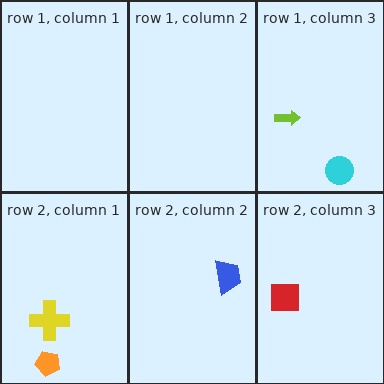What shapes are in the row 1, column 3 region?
The cyan circle, the lime arrow.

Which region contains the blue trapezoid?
The row 2, column 2 region.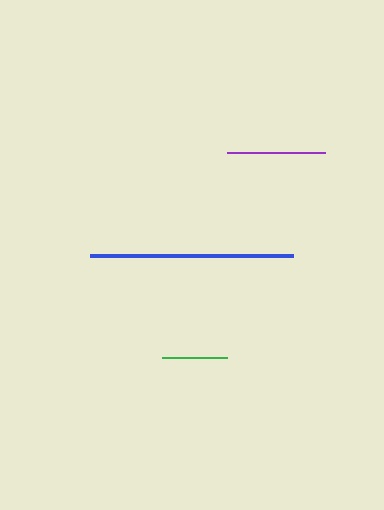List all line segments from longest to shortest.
From longest to shortest: blue, purple, green.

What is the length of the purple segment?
The purple segment is approximately 98 pixels long.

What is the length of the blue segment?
The blue segment is approximately 204 pixels long.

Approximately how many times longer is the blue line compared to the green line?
The blue line is approximately 3.1 times the length of the green line.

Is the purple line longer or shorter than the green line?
The purple line is longer than the green line.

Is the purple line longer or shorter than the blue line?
The blue line is longer than the purple line.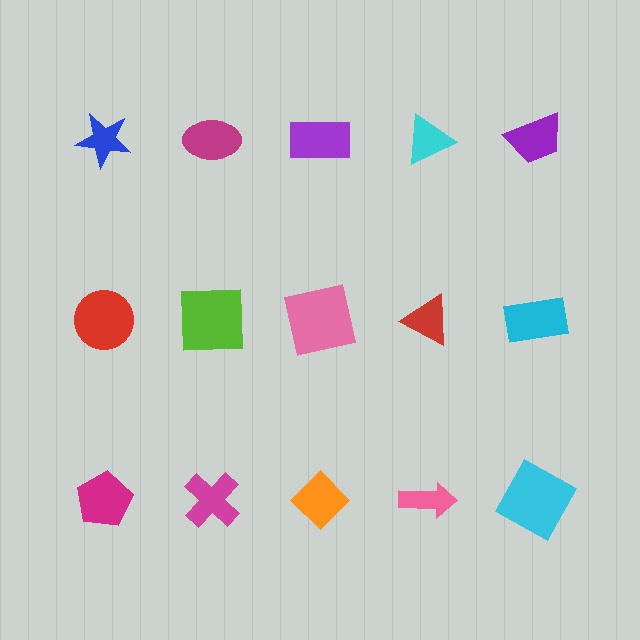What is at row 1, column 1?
A blue star.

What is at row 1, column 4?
A cyan triangle.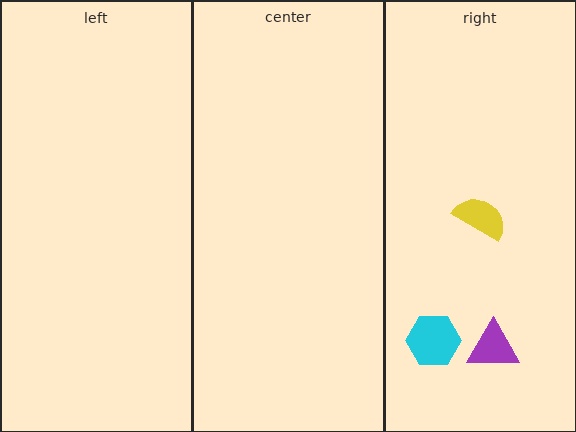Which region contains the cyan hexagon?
The right region.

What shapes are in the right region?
The yellow semicircle, the purple triangle, the cyan hexagon.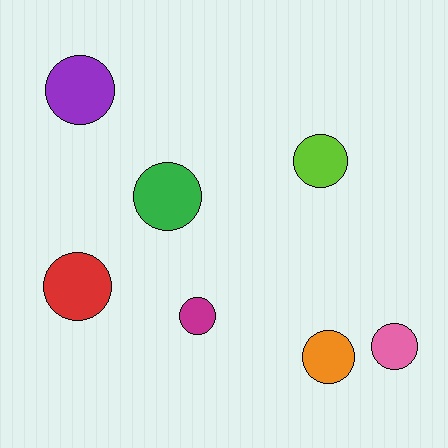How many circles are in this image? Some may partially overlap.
There are 7 circles.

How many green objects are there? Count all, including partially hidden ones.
There is 1 green object.